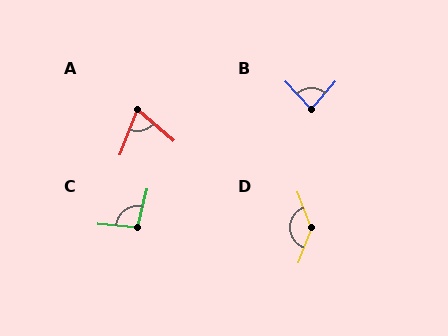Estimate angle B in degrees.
Approximately 84 degrees.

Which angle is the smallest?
A, at approximately 70 degrees.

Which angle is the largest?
D, at approximately 139 degrees.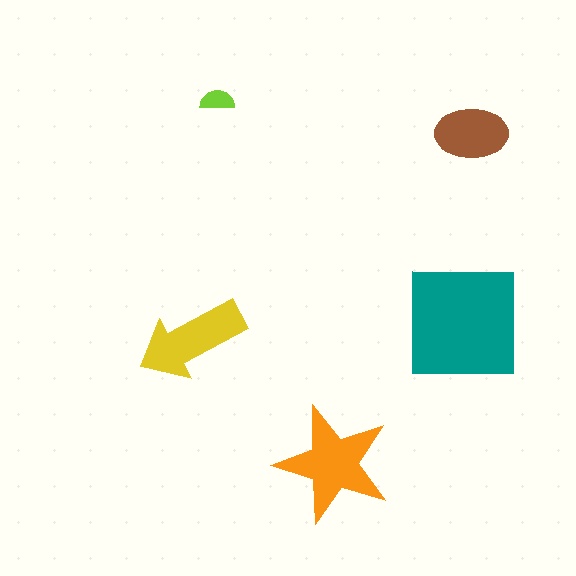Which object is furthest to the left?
The yellow arrow is leftmost.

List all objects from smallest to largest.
The lime semicircle, the brown ellipse, the yellow arrow, the orange star, the teal square.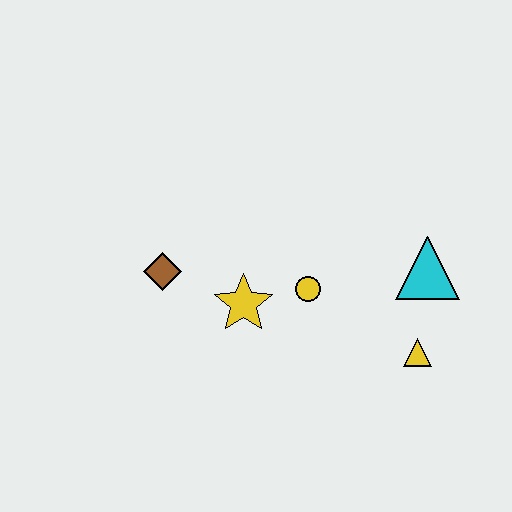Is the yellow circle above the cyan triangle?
No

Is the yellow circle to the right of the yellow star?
Yes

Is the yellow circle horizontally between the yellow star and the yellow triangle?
Yes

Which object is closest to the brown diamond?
The yellow star is closest to the brown diamond.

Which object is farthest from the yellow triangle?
The brown diamond is farthest from the yellow triangle.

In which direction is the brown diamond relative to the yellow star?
The brown diamond is to the left of the yellow star.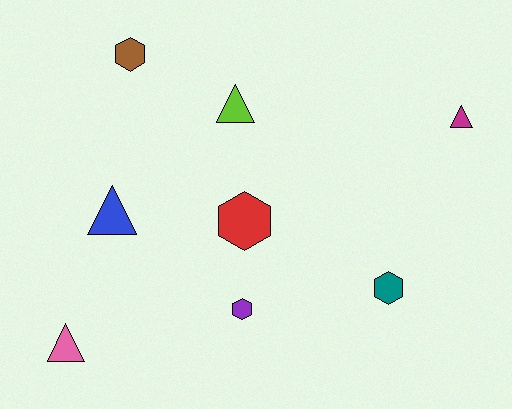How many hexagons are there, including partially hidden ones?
There are 4 hexagons.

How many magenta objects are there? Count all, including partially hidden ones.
There is 1 magenta object.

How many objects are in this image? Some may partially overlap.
There are 8 objects.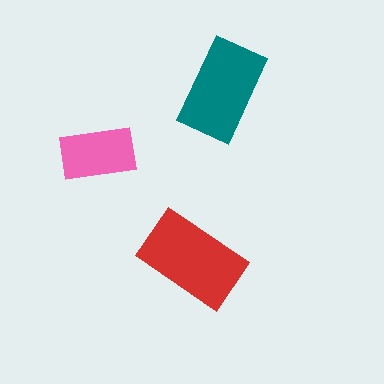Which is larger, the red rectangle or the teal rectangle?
The red one.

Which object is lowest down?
The red rectangle is bottommost.